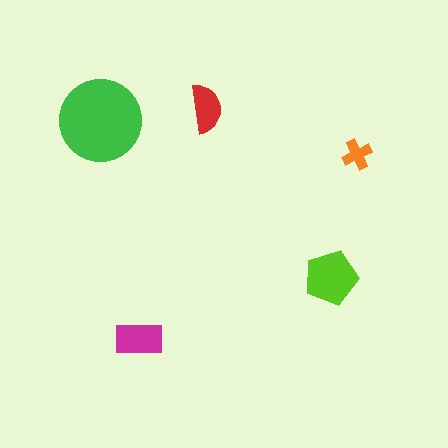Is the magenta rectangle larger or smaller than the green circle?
Smaller.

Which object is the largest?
The green circle.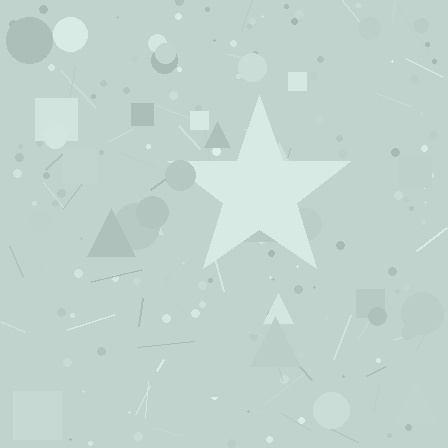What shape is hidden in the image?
A star is hidden in the image.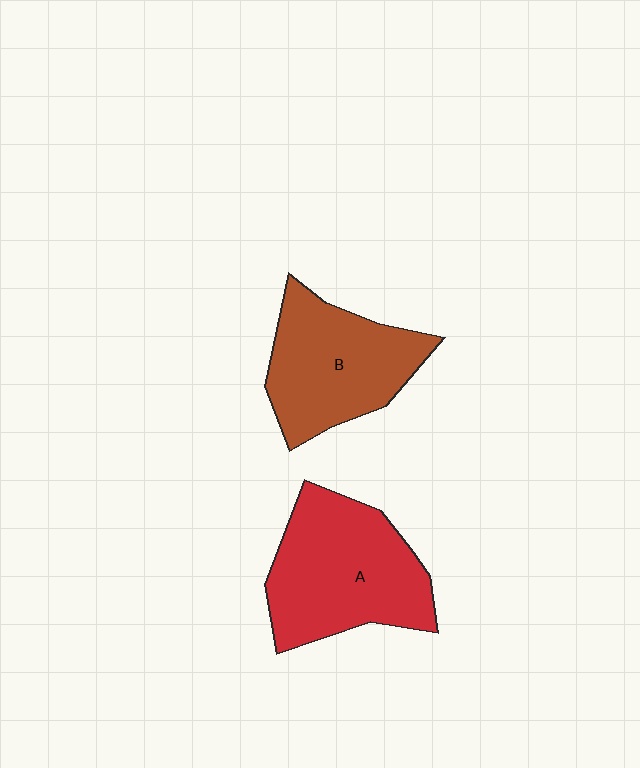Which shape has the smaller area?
Shape B (brown).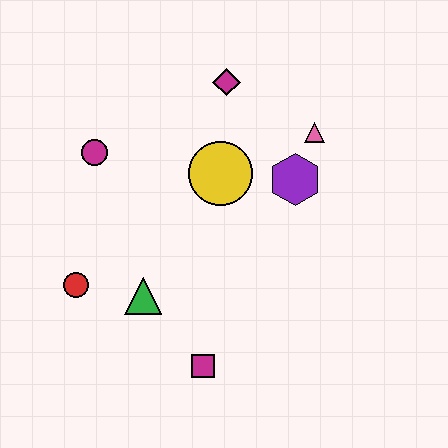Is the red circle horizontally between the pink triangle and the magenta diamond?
No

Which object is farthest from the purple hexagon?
The red circle is farthest from the purple hexagon.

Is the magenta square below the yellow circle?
Yes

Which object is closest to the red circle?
The green triangle is closest to the red circle.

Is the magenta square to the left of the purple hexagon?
Yes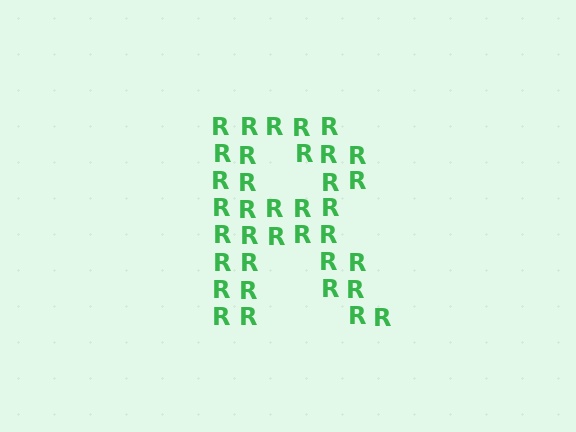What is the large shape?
The large shape is the letter R.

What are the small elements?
The small elements are letter R's.